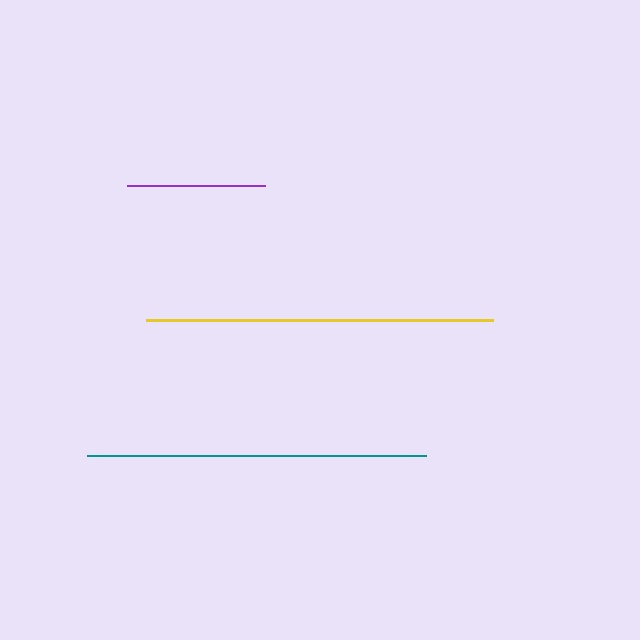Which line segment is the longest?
The yellow line is the longest at approximately 347 pixels.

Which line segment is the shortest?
The purple line is the shortest at approximately 138 pixels.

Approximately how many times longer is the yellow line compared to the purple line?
The yellow line is approximately 2.5 times the length of the purple line.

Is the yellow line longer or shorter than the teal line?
The yellow line is longer than the teal line.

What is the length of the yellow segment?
The yellow segment is approximately 347 pixels long.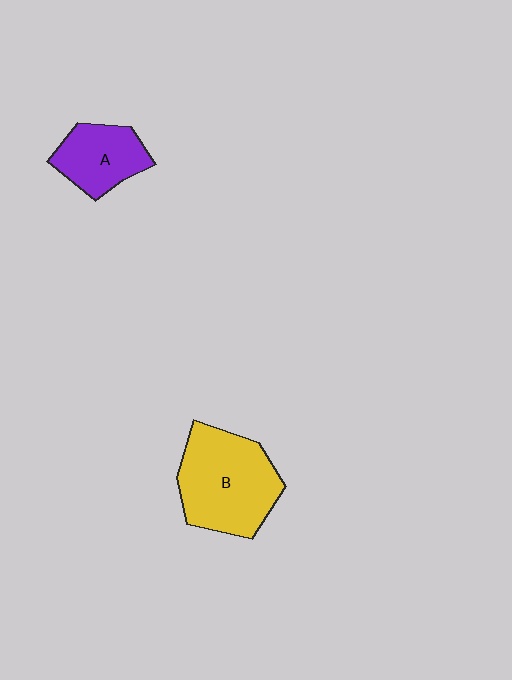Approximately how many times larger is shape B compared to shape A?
Approximately 1.7 times.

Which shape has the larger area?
Shape B (yellow).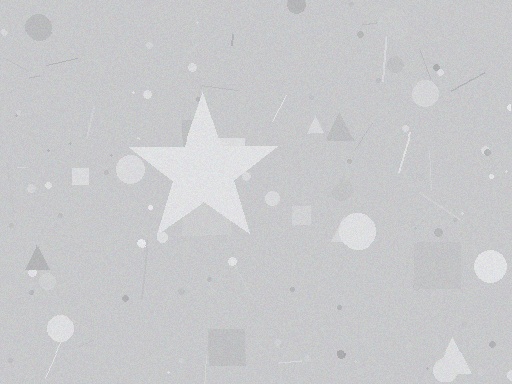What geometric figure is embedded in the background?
A star is embedded in the background.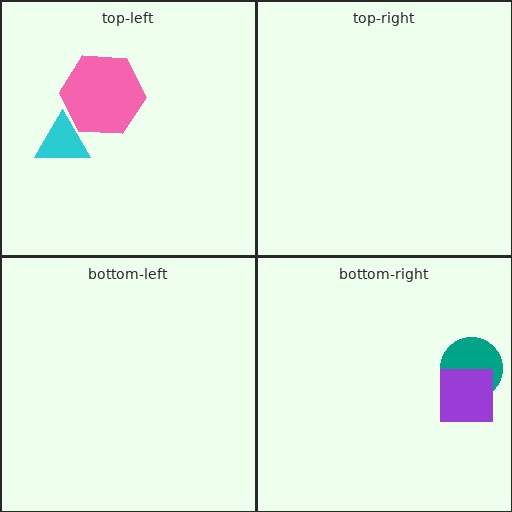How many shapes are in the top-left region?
2.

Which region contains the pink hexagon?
The top-left region.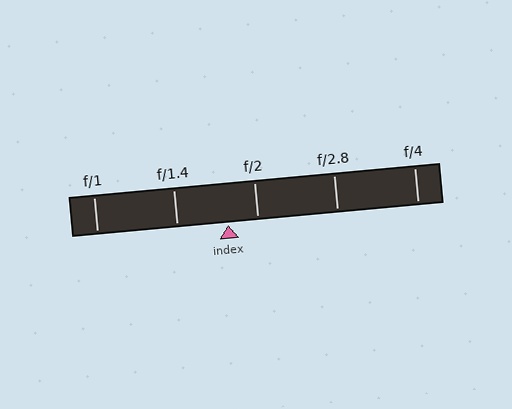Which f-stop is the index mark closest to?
The index mark is closest to f/2.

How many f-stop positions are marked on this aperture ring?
There are 5 f-stop positions marked.